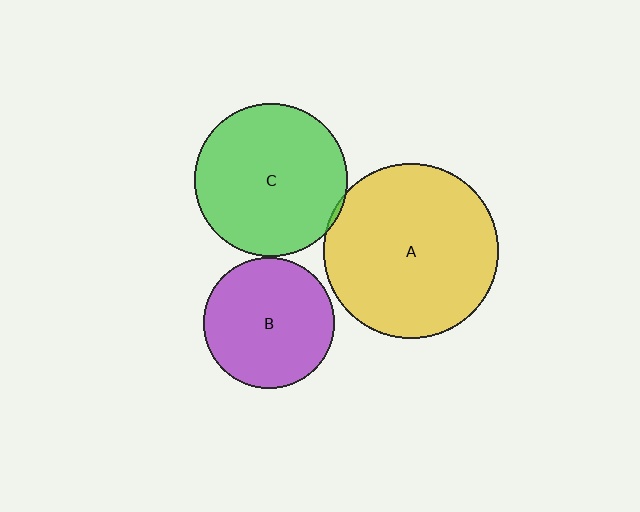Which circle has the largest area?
Circle A (yellow).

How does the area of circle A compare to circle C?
Approximately 1.3 times.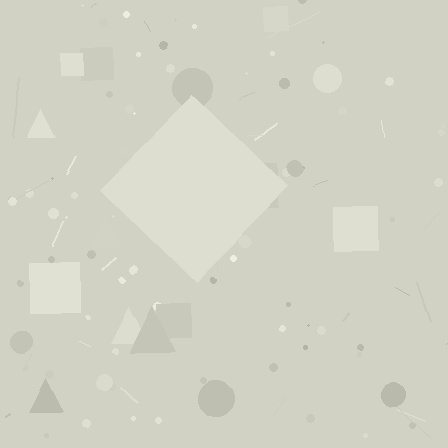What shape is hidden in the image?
A diamond is hidden in the image.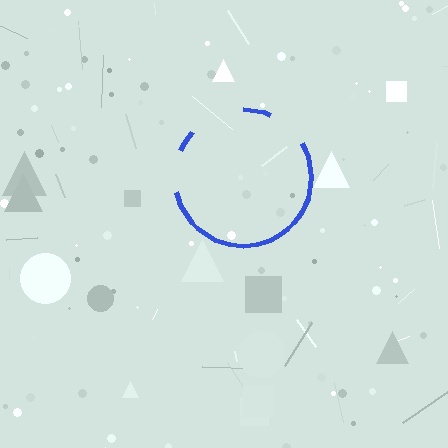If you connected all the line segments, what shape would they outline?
They would outline a circle.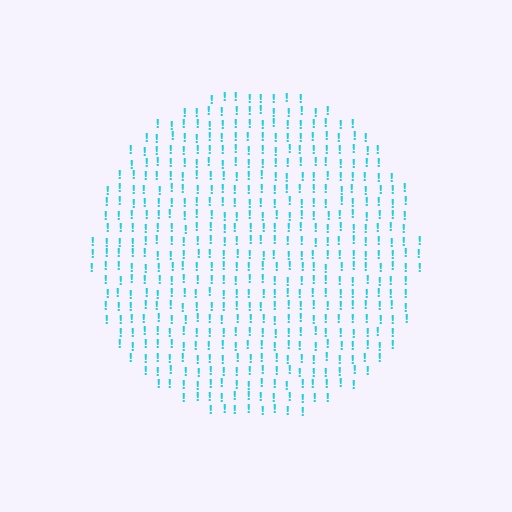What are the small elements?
The small elements are exclamation marks.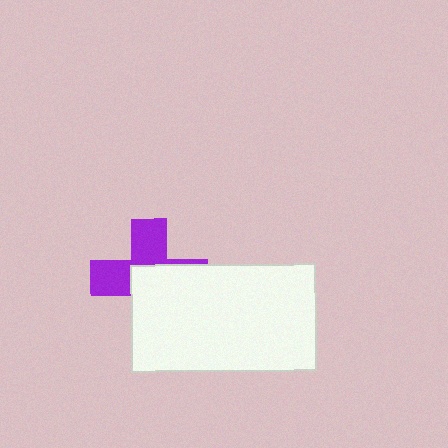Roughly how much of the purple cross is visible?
About half of it is visible (roughly 45%).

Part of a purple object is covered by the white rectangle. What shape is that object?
It is a cross.